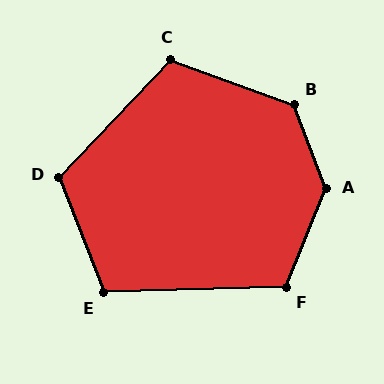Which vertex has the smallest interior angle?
E, at approximately 109 degrees.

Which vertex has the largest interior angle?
A, at approximately 137 degrees.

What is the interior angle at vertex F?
Approximately 114 degrees (obtuse).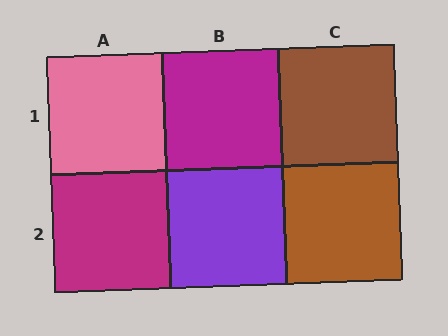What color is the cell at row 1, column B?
Magenta.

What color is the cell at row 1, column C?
Brown.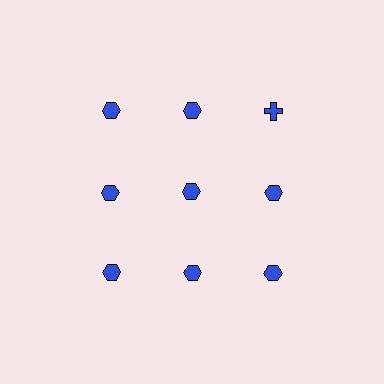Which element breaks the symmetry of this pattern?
The blue cross in the top row, center column breaks the symmetry. All other shapes are blue hexagons.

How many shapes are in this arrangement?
There are 9 shapes arranged in a grid pattern.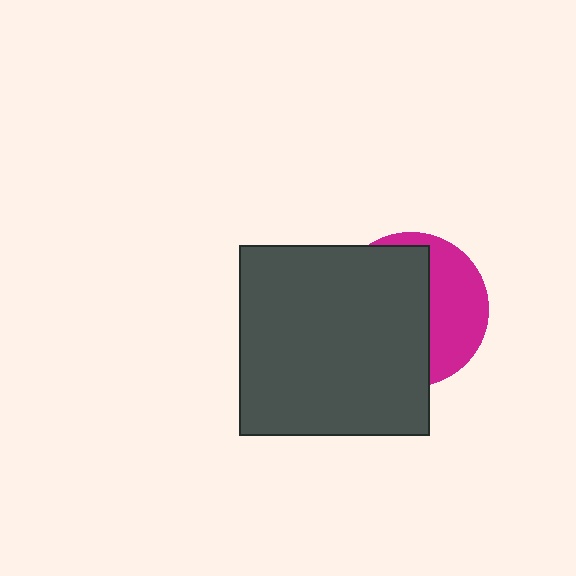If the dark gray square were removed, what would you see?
You would see the complete magenta circle.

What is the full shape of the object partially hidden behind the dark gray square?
The partially hidden object is a magenta circle.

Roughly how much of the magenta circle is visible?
A small part of it is visible (roughly 38%).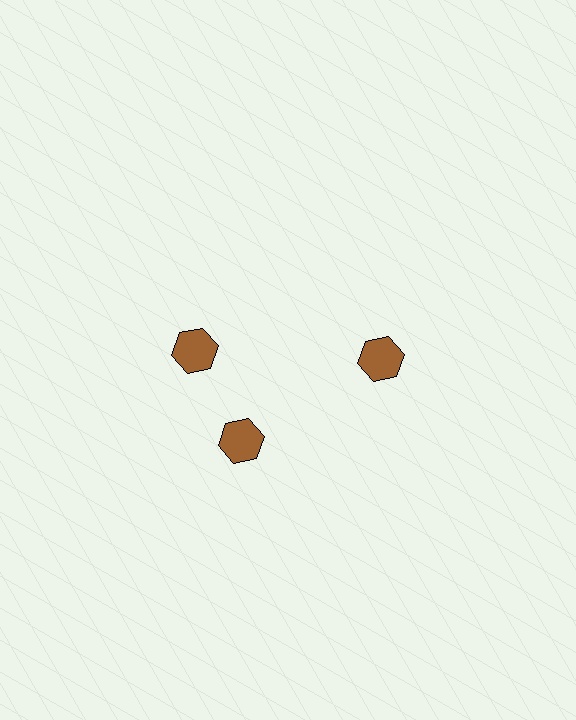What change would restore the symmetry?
The symmetry would be restored by rotating it back into even spacing with its neighbors so that all 3 hexagons sit at equal angles and equal distance from the center.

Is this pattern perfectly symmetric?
No. The 3 brown hexagons are arranged in a ring, but one element near the 11 o'clock position is rotated out of alignment along the ring, breaking the 3-fold rotational symmetry.